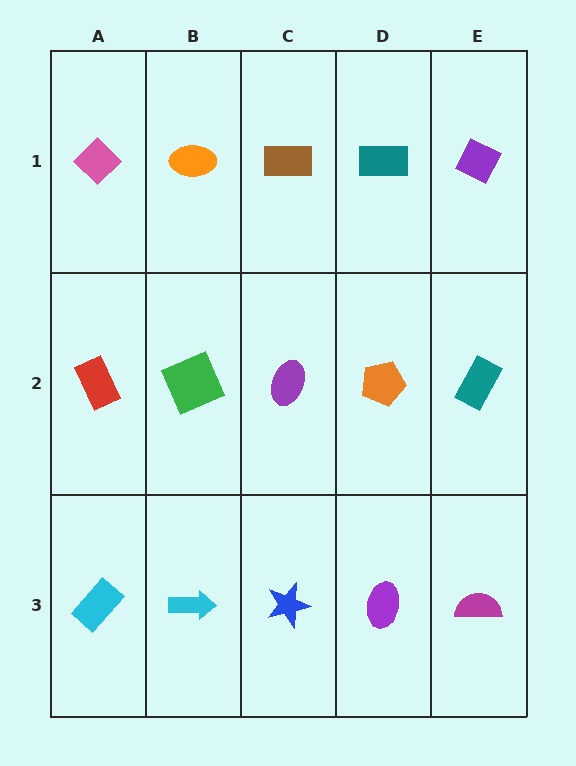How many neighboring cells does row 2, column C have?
4.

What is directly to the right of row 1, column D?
A purple diamond.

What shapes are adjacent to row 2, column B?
An orange ellipse (row 1, column B), a cyan arrow (row 3, column B), a red rectangle (row 2, column A), a purple ellipse (row 2, column C).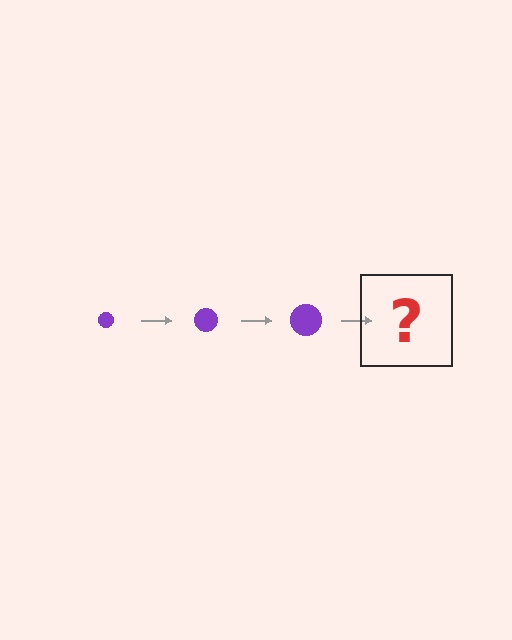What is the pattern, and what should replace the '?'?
The pattern is that the circle gets progressively larger each step. The '?' should be a purple circle, larger than the previous one.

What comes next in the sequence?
The next element should be a purple circle, larger than the previous one.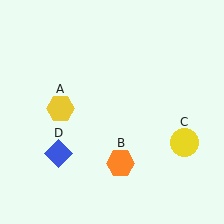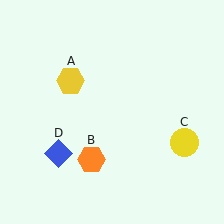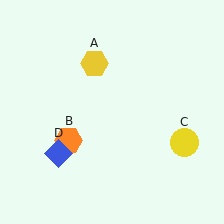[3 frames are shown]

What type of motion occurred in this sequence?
The yellow hexagon (object A), orange hexagon (object B) rotated clockwise around the center of the scene.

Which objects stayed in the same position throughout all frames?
Yellow circle (object C) and blue diamond (object D) remained stationary.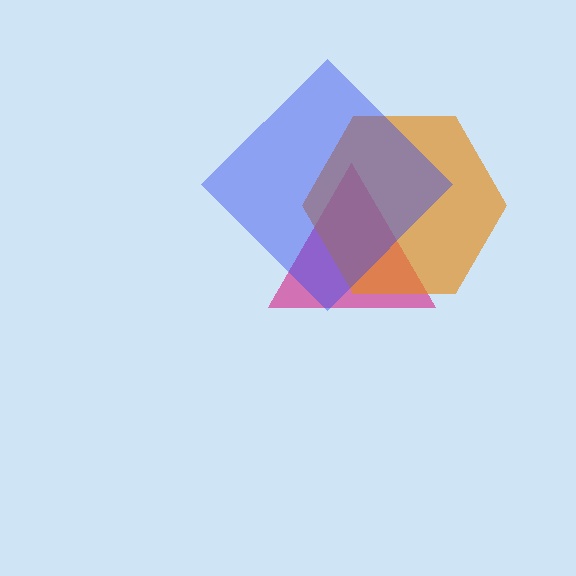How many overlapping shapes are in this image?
There are 3 overlapping shapes in the image.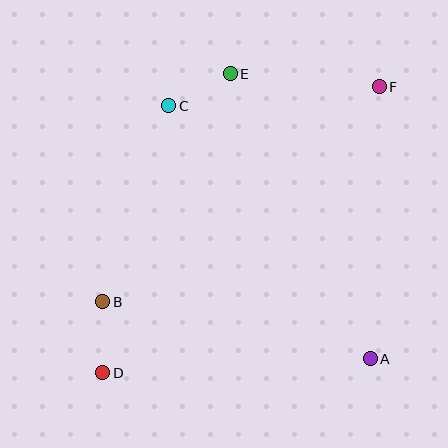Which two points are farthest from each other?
Points D and F are farthest from each other.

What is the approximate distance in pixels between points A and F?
The distance between A and F is approximately 272 pixels.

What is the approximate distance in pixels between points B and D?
The distance between B and D is approximately 71 pixels.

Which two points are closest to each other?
Points C and E are closest to each other.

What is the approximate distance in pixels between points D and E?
The distance between D and E is approximately 325 pixels.